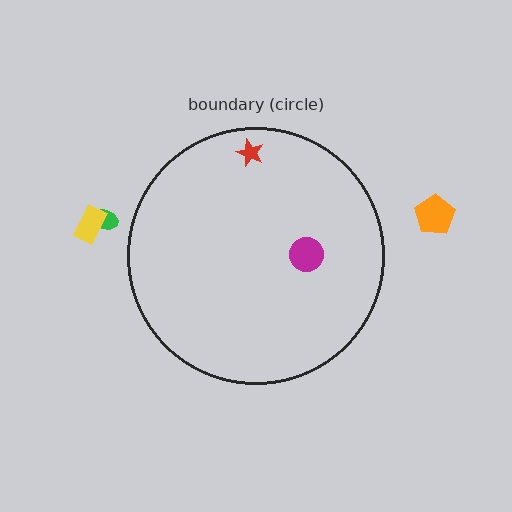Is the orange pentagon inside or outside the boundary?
Outside.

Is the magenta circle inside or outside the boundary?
Inside.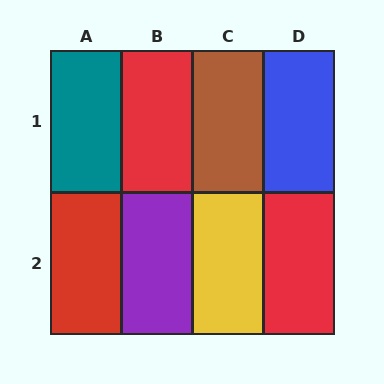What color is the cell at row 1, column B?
Red.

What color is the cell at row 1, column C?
Brown.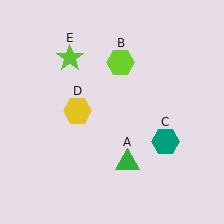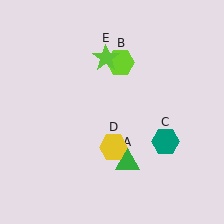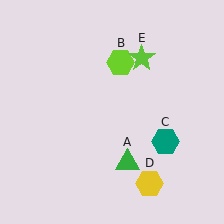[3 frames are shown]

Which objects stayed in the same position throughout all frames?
Green triangle (object A) and lime hexagon (object B) and teal hexagon (object C) remained stationary.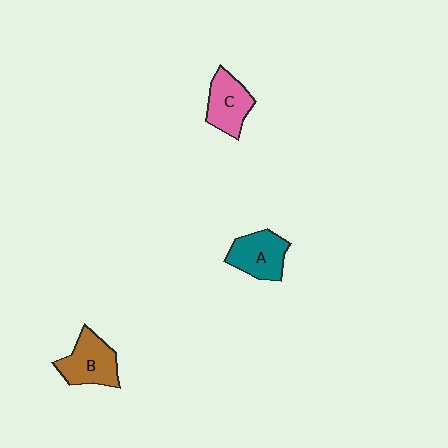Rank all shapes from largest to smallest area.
From largest to smallest: B (brown), A (teal), C (pink).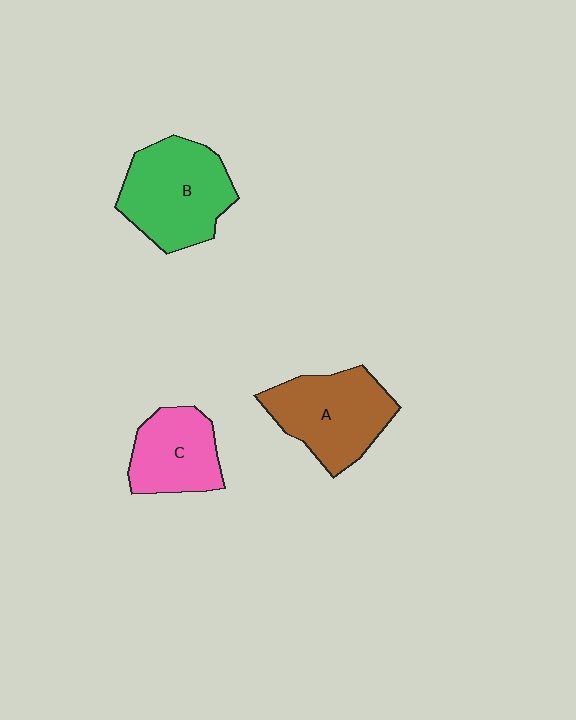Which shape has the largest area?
Shape B (green).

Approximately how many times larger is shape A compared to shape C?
Approximately 1.3 times.